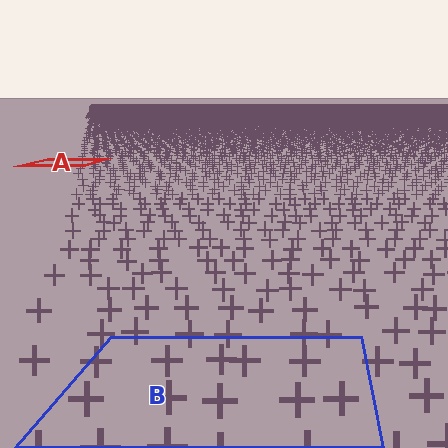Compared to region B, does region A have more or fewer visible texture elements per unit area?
Region A has more texture elements per unit area — they are packed more densely because it is farther away.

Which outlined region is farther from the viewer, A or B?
Region A is farther from the viewer — the texture elements inside it appear smaller and more densely packed.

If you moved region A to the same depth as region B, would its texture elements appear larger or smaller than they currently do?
They would appear larger. At a closer depth, the same texture elements are projected at a bigger on-screen size.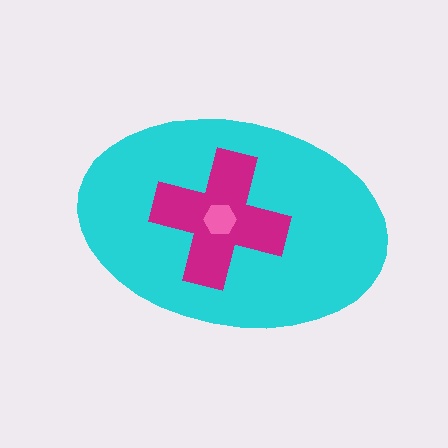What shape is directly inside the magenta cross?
The pink hexagon.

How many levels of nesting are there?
3.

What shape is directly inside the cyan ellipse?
The magenta cross.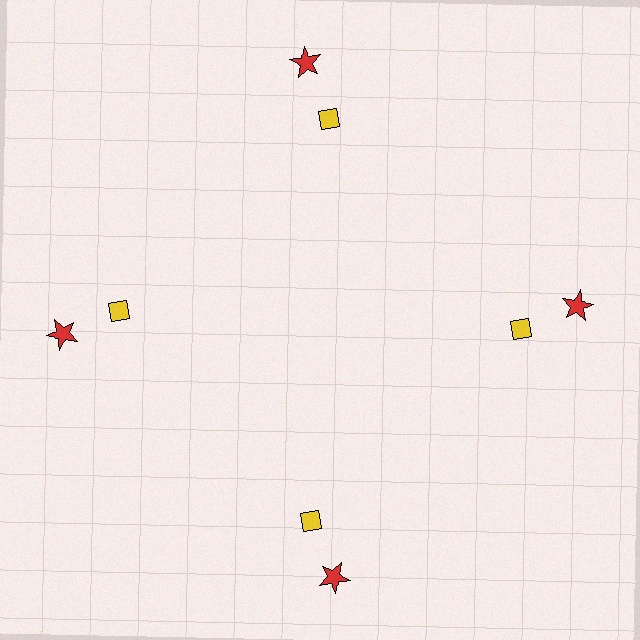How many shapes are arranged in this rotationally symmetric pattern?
There are 8 shapes, arranged in 4 groups of 2.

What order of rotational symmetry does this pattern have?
This pattern has 4-fold rotational symmetry.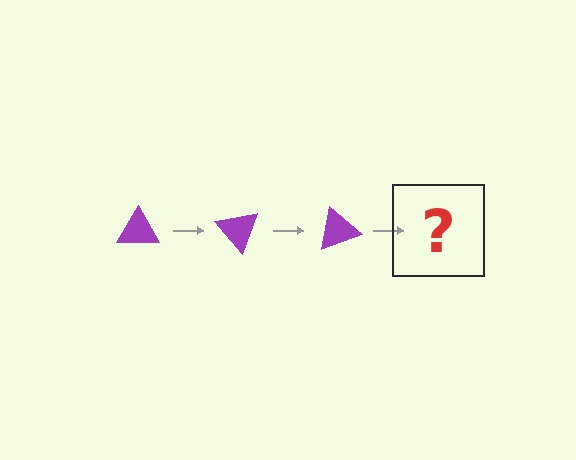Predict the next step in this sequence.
The next step is a purple triangle rotated 150 degrees.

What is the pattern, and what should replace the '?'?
The pattern is that the triangle rotates 50 degrees each step. The '?' should be a purple triangle rotated 150 degrees.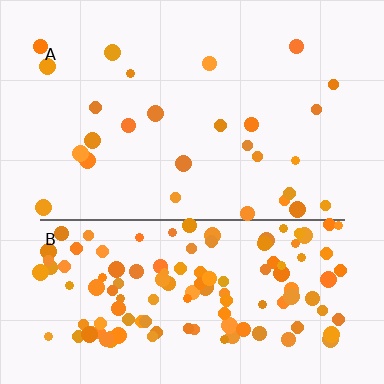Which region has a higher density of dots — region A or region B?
B (the bottom).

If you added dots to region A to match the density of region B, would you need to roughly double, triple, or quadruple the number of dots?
Approximately quadruple.